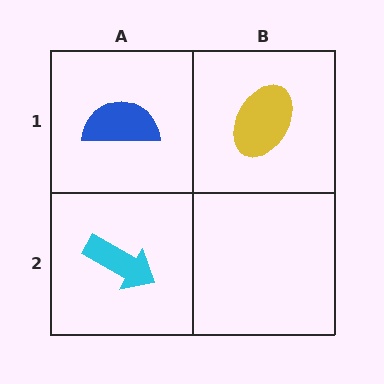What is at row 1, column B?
A yellow ellipse.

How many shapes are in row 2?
1 shape.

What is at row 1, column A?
A blue semicircle.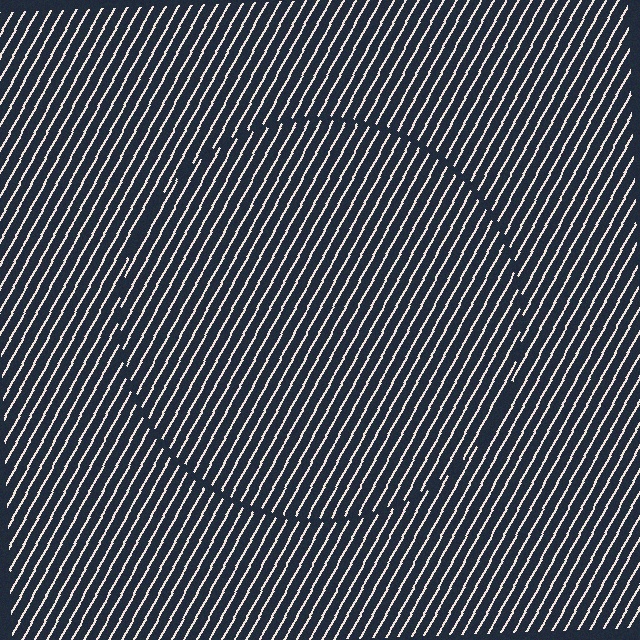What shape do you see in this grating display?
An illusory circle. The interior of the shape contains the same grating, shifted by half a period — the contour is defined by the phase discontinuity where line-ends from the inner and outer gratings abut.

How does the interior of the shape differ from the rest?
The interior of the shape contains the same grating, shifted by half a period — the contour is defined by the phase discontinuity where line-ends from the inner and outer gratings abut.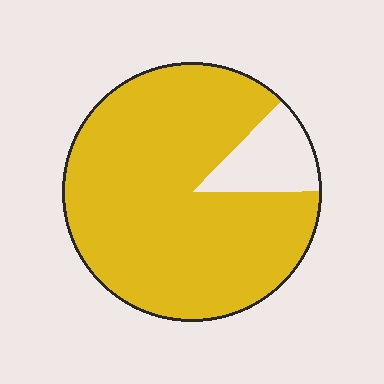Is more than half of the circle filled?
Yes.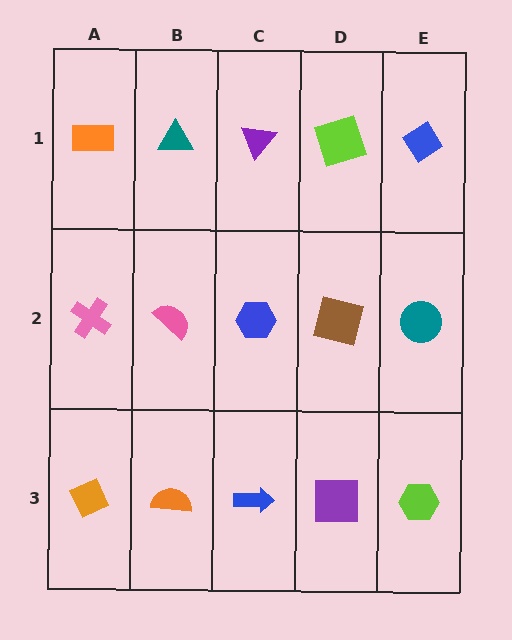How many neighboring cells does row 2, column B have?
4.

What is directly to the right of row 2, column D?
A teal circle.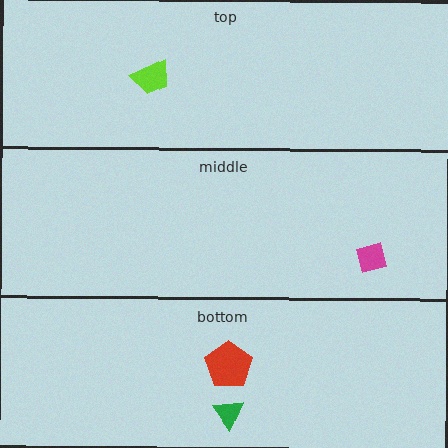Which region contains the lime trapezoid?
The top region.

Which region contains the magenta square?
The middle region.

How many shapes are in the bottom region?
2.